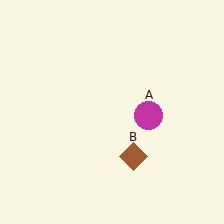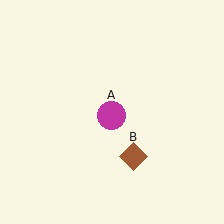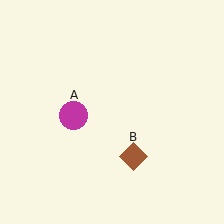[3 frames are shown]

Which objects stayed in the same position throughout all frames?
Brown diamond (object B) remained stationary.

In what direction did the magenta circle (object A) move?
The magenta circle (object A) moved left.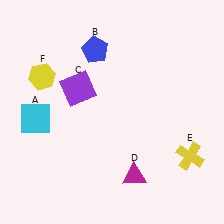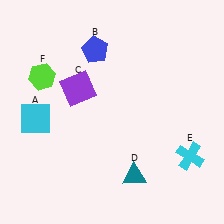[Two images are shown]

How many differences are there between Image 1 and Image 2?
There are 3 differences between the two images.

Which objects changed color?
D changed from magenta to teal. E changed from yellow to cyan. F changed from yellow to lime.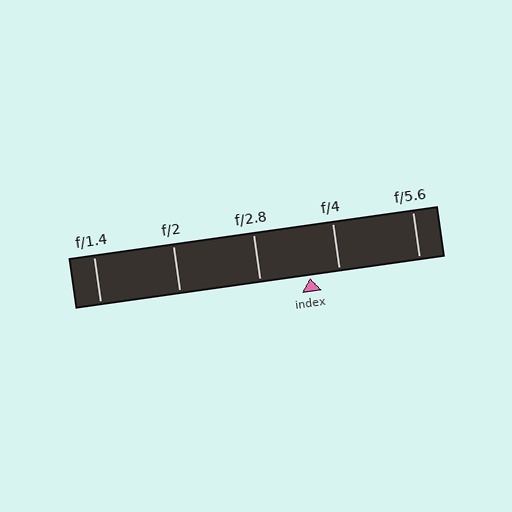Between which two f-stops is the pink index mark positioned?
The index mark is between f/2.8 and f/4.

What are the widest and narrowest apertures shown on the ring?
The widest aperture shown is f/1.4 and the narrowest is f/5.6.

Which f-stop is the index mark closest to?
The index mark is closest to f/4.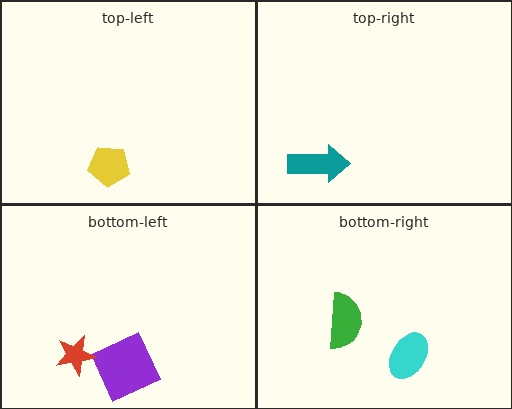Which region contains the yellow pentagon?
The top-left region.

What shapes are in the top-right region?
The teal arrow.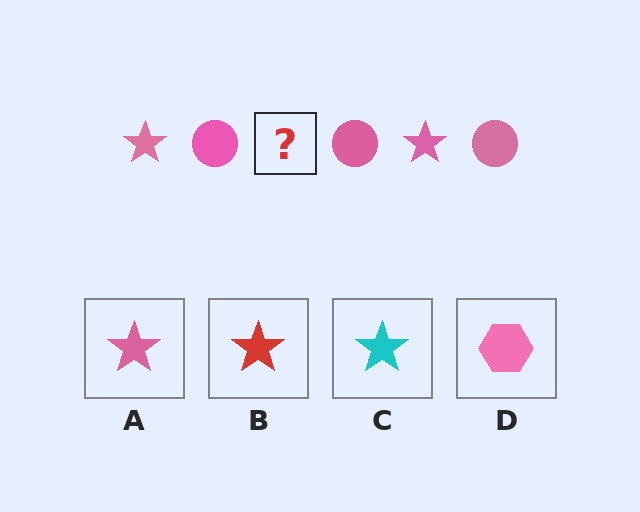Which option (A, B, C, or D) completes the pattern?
A.